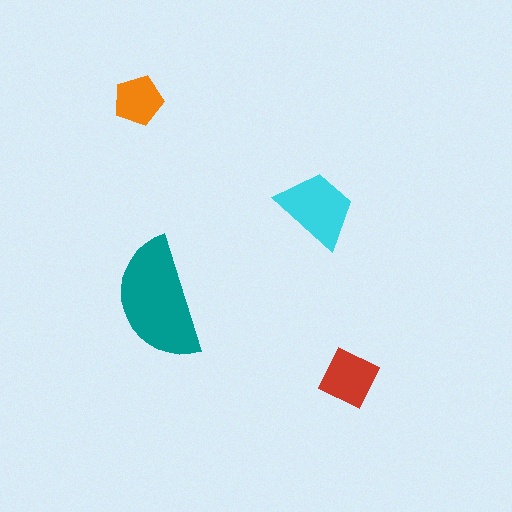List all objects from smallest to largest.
The orange pentagon, the red diamond, the cyan trapezoid, the teal semicircle.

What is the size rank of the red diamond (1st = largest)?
3rd.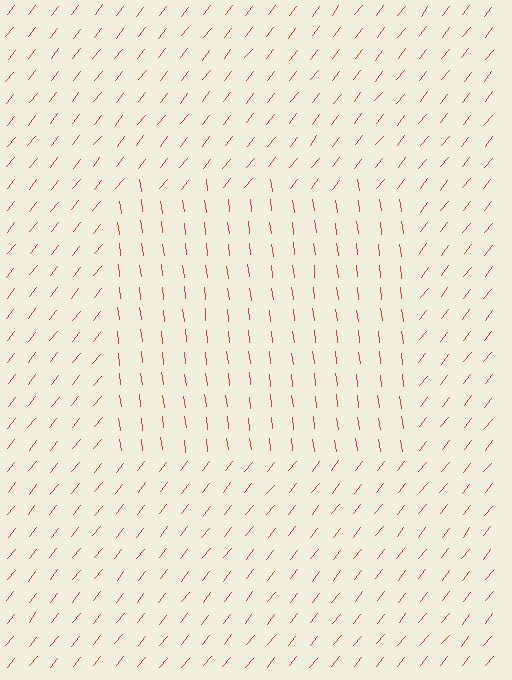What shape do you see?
I see a rectangle.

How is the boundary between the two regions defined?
The boundary is defined purely by a change in line orientation (approximately 45 degrees difference). All lines are the same color and thickness.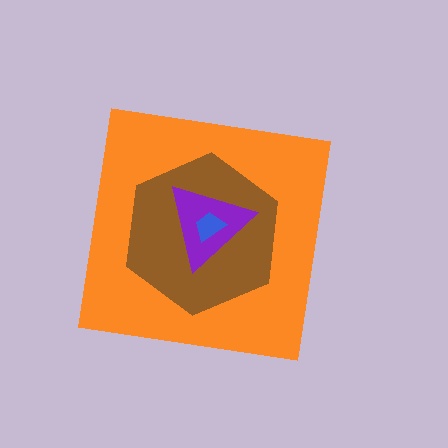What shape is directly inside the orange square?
The brown hexagon.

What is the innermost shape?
The blue trapezoid.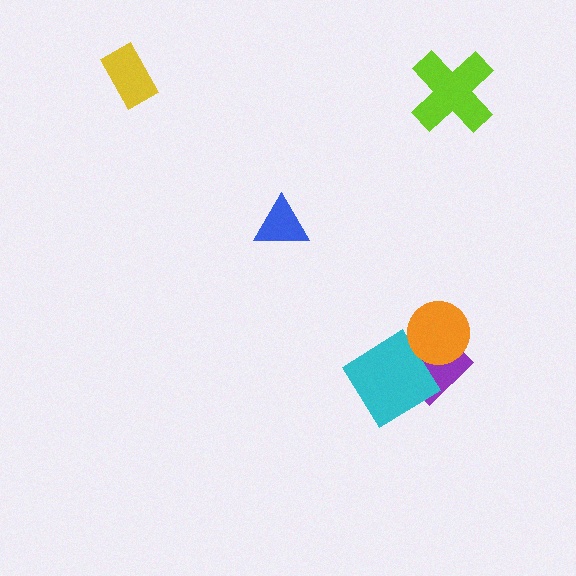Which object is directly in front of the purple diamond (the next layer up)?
The cyan diamond is directly in front of the purple diamond.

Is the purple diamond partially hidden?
Yes, it is partially covered by another shape.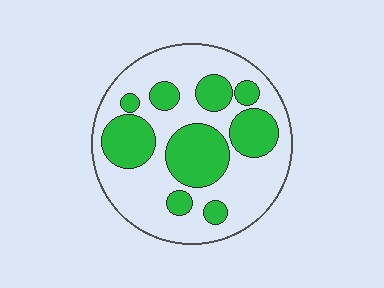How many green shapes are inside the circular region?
9.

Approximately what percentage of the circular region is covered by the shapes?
Approximately 35%.